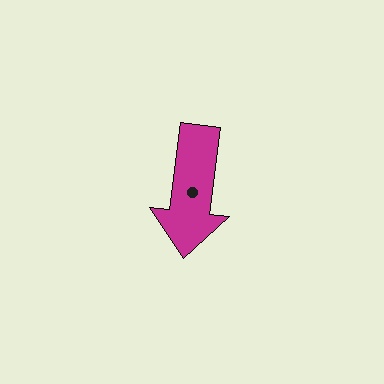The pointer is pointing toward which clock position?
Roughly 6 o'clock.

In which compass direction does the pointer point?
South.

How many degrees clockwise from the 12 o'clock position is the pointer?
Approximately 187 degrees.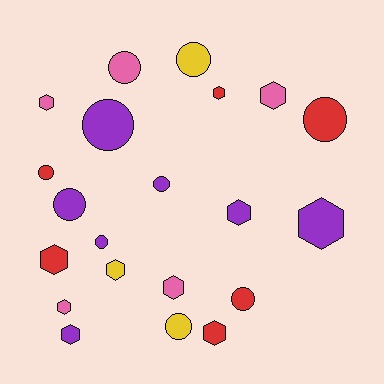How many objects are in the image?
There are 21 objects.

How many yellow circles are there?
There are 2 yellow circles.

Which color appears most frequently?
Purple, with 7 objects.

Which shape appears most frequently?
Hexagon, with 11 objects.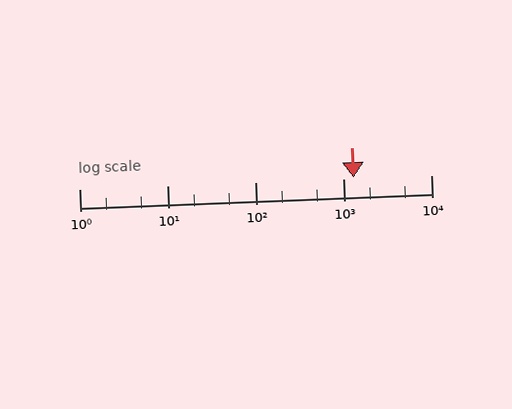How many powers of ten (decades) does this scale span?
The scale spans 4 decades, from 1 to 10000.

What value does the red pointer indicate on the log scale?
The pointer indicates approximately 1300.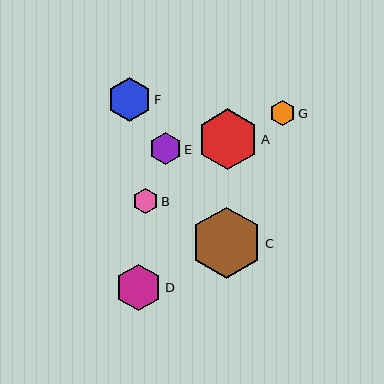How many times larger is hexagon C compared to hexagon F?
Hexagon C is approximately 1.6 times the size of hexagon F.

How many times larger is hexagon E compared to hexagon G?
Hexagon E is approximately 1.3 times the size of hexagon G.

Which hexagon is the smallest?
Hexagon G is the smallest with a size of approximately 26 pixels.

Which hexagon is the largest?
Hexagon C is the largest with a size of approximately 71 pixels.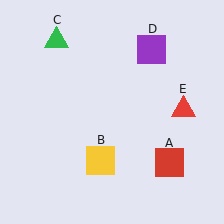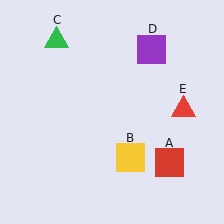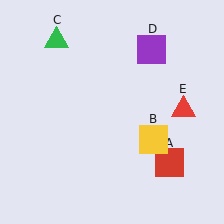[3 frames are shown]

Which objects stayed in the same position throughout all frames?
Red square (object A) and green triangle (object C) and purple square (object D) and red triangle (object E) remained stationary.